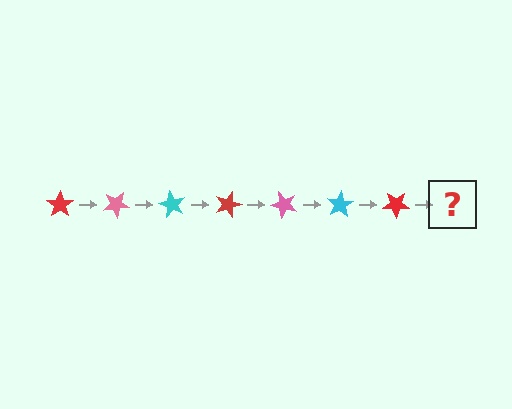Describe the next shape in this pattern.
It should be a pink star, rotated 210 degrees from the start.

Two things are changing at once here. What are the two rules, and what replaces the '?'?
The two rules are that it rotates 30 degrees each step and the color cycles through red, pink, and cyan. The '?' should be a pink star, rotated 210 degrees from the start.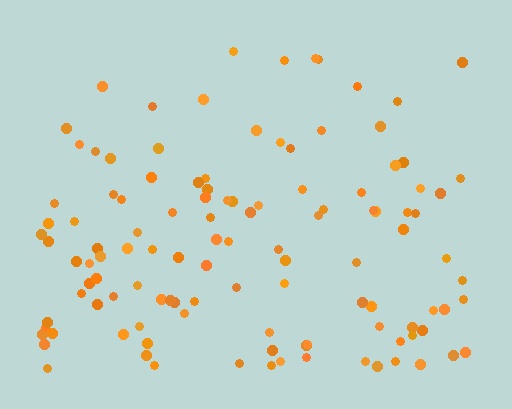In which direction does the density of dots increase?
From top to bottom, with the bottom side densest.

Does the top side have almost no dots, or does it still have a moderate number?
Still a moderate number, just noticeably fewer than the bottom.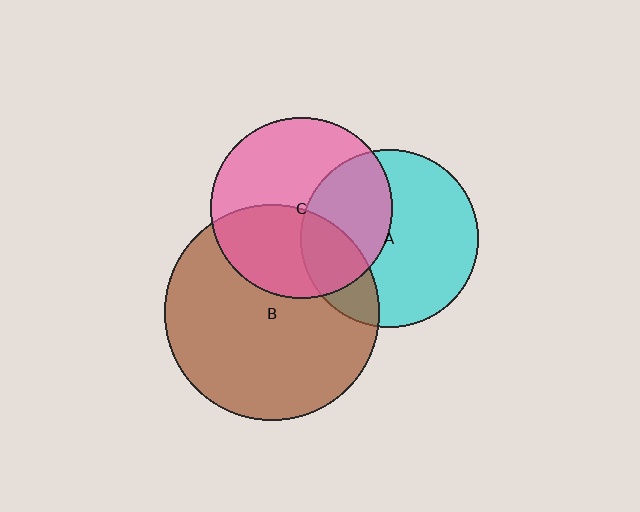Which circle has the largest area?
Circle B (brown).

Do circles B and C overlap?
Yes.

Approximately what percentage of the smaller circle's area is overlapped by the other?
Approximately 40%.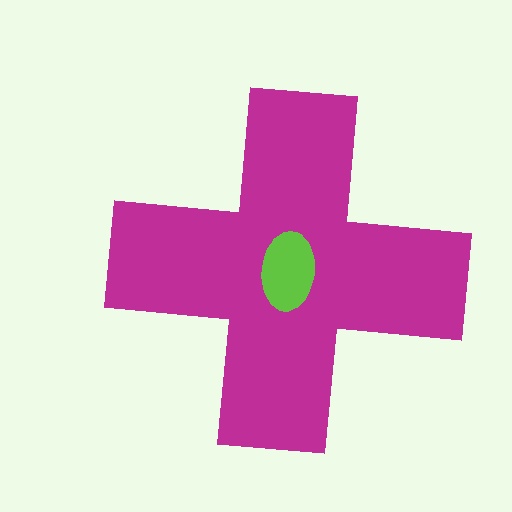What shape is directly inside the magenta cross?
The lime ellipse.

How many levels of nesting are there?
2.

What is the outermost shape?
The magenta cross.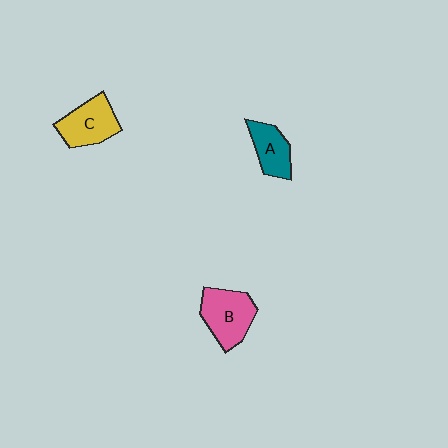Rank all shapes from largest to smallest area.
From largest to smallest: B (pink), C (yellow), A (teal).